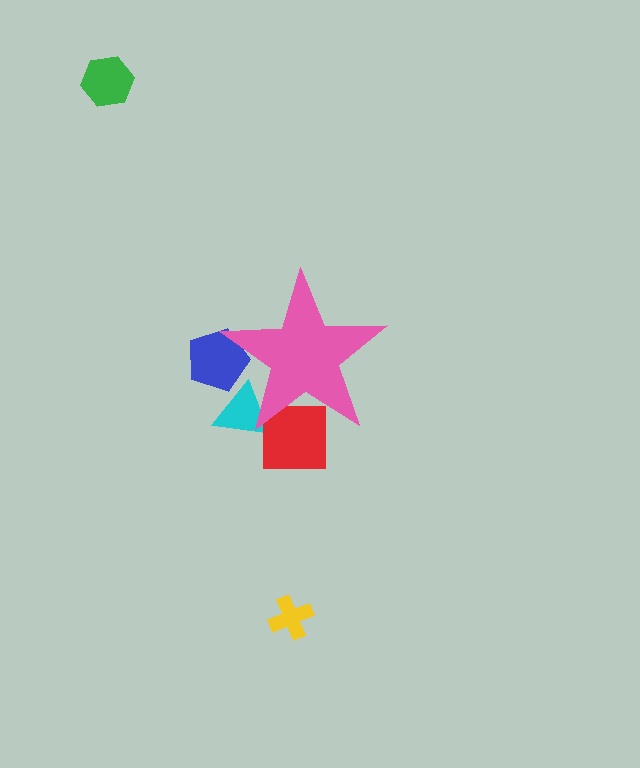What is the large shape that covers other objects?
A pink star.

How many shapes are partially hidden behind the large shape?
3 shapes are partially hidden.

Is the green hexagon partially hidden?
No, the green hexagon is fully visible.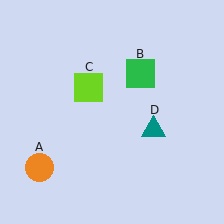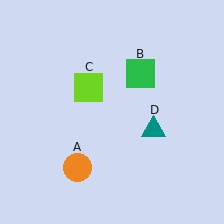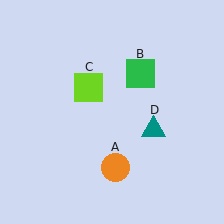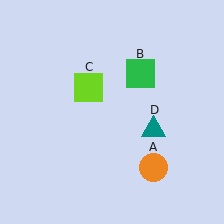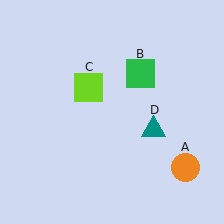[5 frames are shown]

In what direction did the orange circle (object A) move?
The orange circle (object A) moved right.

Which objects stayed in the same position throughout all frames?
Green square (object B) and lime square (object C) and teal triangle (object D) remained stationary.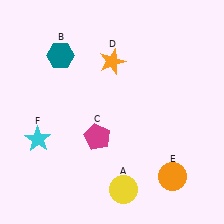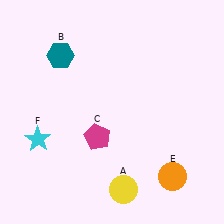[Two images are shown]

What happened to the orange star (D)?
The orange star (D) was removed in Image 2. It was in the top-right area of Image 1.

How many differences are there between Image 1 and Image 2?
There is 1 difference between the two images.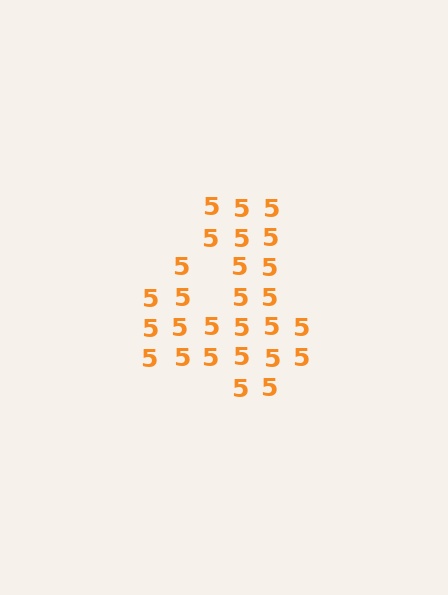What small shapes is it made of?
It is made of small digit 5's.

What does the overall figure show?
The overall figure shows the digit 4.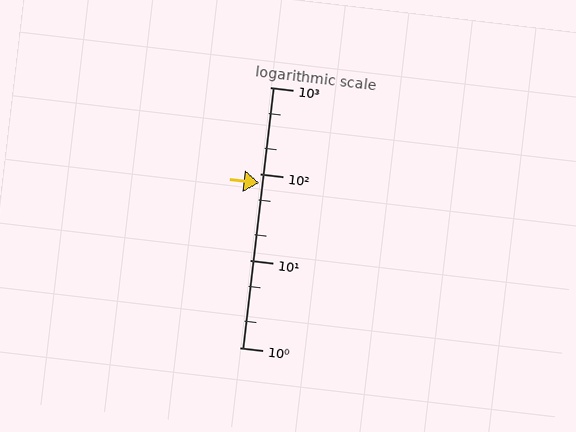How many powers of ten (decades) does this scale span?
The scale spans 3 decades, from 1 to 1000.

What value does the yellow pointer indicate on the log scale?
The pointer indicates approximately 79.